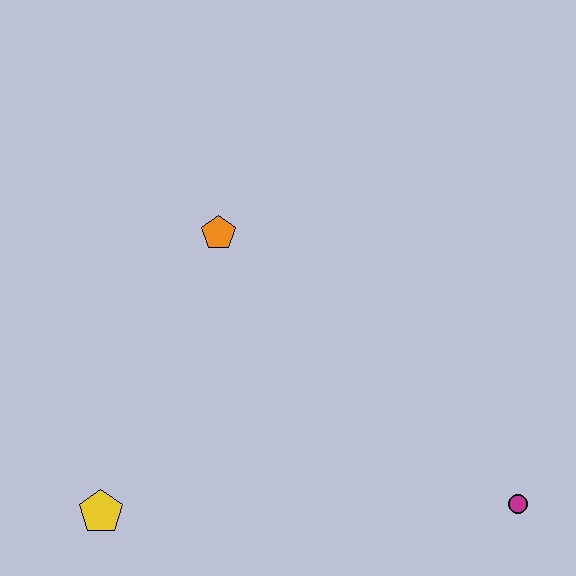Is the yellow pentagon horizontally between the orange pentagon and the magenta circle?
No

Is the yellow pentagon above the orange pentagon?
No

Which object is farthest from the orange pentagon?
The magenta circle is farthest from the orange pentagon.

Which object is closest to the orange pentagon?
The yellow pentagon is closest to the orange pentagon.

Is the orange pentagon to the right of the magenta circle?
No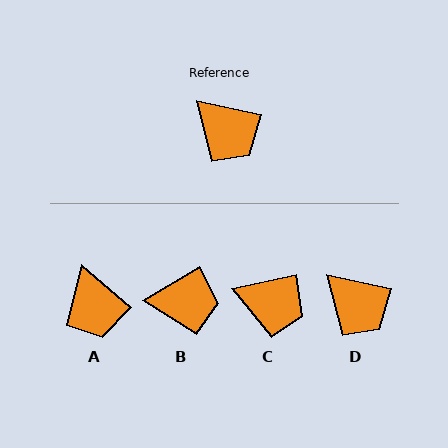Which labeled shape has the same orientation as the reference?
D.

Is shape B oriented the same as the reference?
No, it is off by about 44 degrees.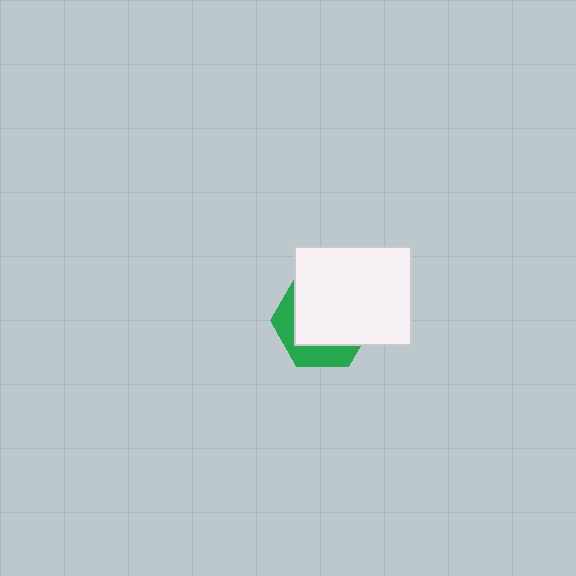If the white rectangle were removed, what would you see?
You would see the complete green hexagon.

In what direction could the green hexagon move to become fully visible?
The green hexagon could move toward the lower-left. That would shift it out from behind the white rectangle entirely.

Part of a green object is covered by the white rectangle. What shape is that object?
It is a hexagon.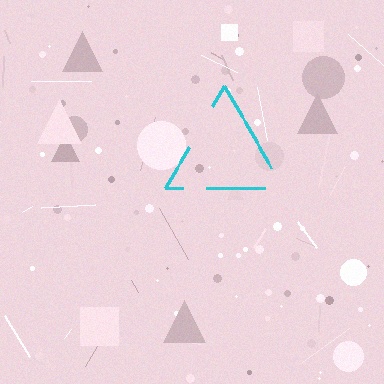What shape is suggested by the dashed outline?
The dashed outline suggests a triangle.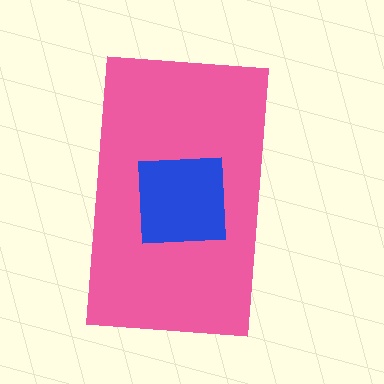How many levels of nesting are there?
2.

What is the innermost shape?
The blue square.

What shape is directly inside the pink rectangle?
The blue square.